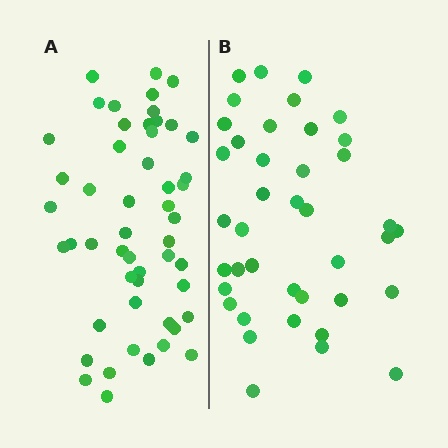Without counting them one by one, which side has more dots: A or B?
Region A (the left region) has more dots.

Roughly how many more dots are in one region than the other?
Region A has roughly 12 or so more dots than region B.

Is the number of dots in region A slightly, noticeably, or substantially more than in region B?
Region A has noticeably more, but not dramatically so. The ratio is roughly 1.3 to 1.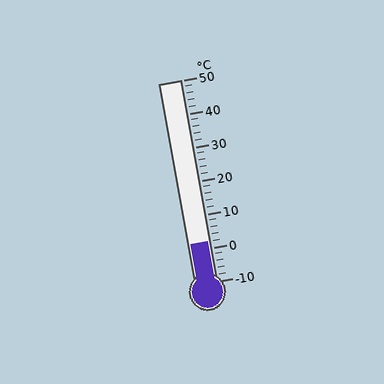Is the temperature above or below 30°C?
The temperature is below 30°C.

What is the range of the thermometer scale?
The thermometer scale ranges from -10°C to 50°C.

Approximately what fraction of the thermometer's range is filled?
The thermometer is filled to approximately 20% of its range.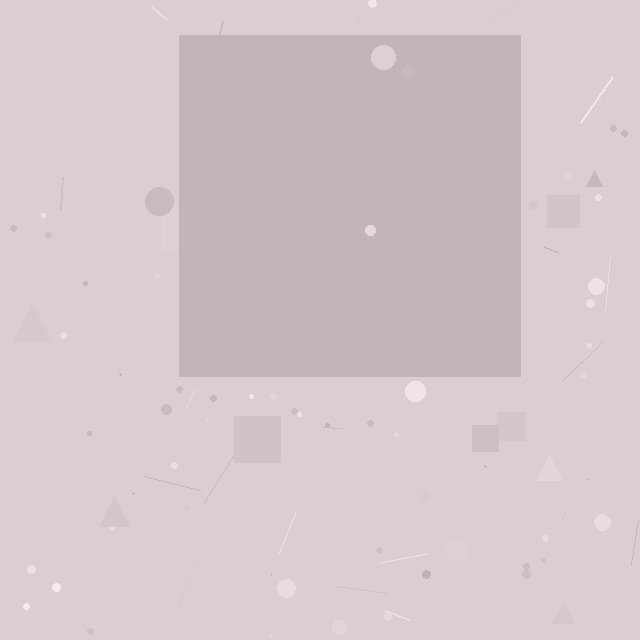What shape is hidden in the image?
A square is hidden in the image.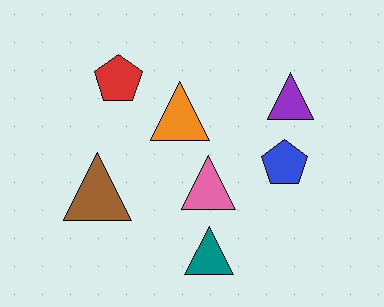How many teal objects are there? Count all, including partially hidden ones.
There is 1 teal object.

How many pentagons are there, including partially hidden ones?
There are 2 pentagons.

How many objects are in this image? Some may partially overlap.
There are 7 objects.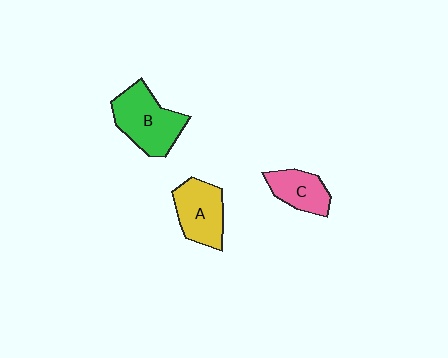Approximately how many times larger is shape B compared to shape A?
Approximately 1.3 times.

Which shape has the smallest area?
Shape C (pink).